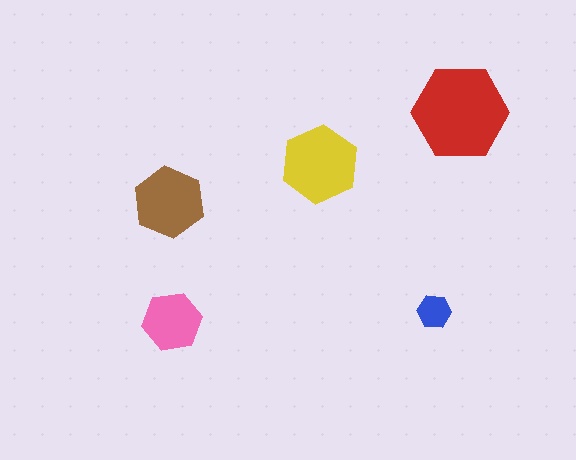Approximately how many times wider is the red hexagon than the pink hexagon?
About 1.5 times wider.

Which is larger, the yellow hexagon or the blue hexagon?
The yellow one.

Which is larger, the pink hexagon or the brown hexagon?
The brown one.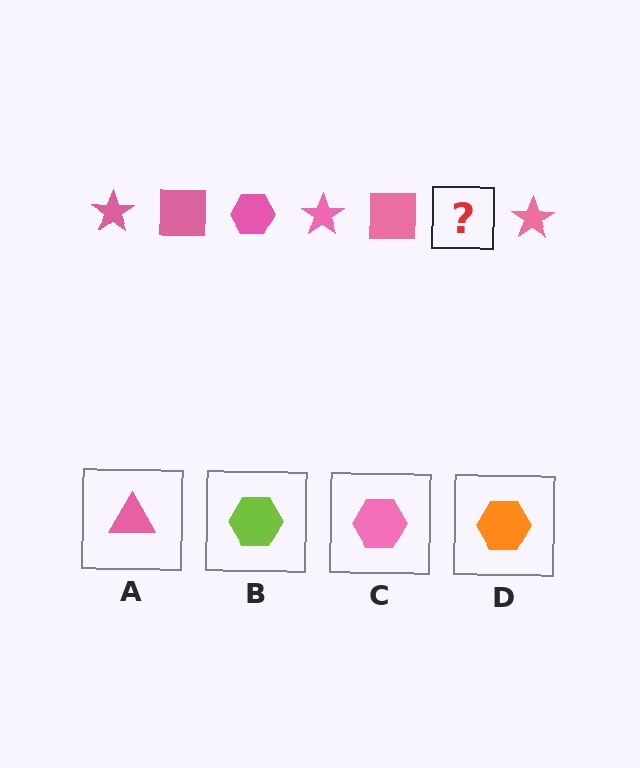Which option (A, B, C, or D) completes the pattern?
C.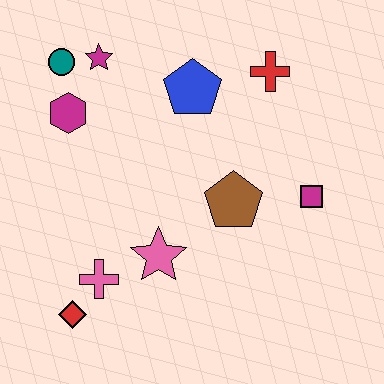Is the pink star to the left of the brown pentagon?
Yes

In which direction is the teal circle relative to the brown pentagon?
The teal circle is to the left of the brown pentagon.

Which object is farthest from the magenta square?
The teal circle is farthest from the magenta square.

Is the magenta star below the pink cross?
No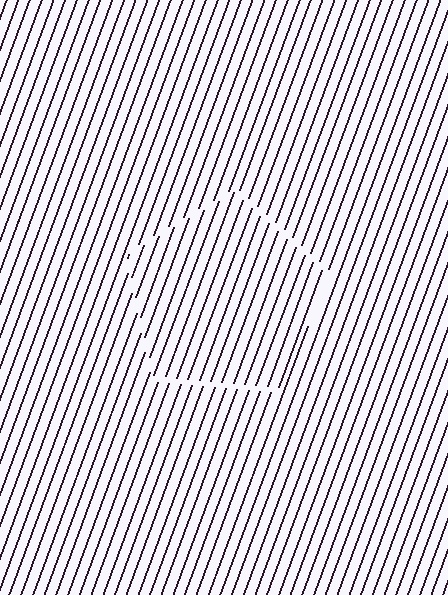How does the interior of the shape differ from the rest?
The interior of the shape contains the same grating, shifted by half a period — the contour is defined by the phase discontinuity where line-ends from the inner and outer gratings abut.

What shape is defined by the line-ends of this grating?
An illusory pentagon. The interior of the shape contains the same grating, shifted by half a period — the contour is defined by the phase discontinuity where line-ends from the inner and outer gratings abut.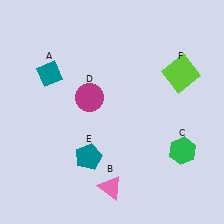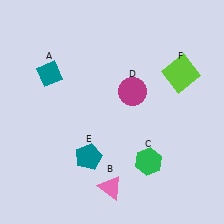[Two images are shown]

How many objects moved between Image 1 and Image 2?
2 objects moved between the two images.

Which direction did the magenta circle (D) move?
The magenta circle (D) moved right.